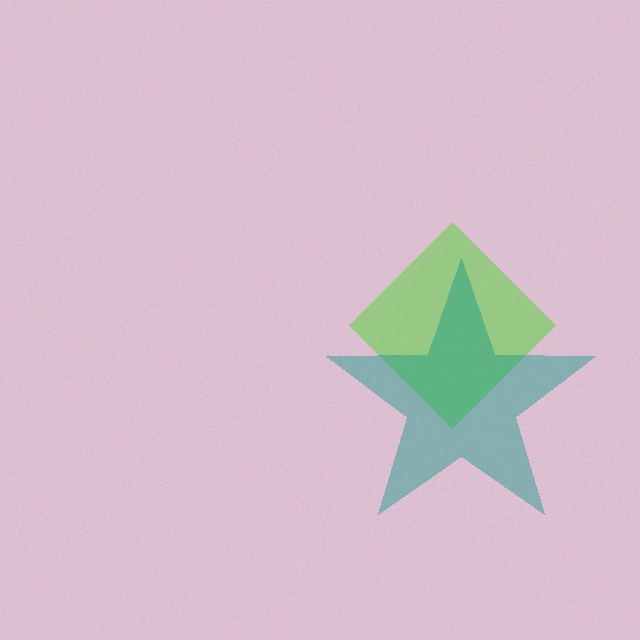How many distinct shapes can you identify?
There are 2 distinct shapes: a lime diamond, a teal star.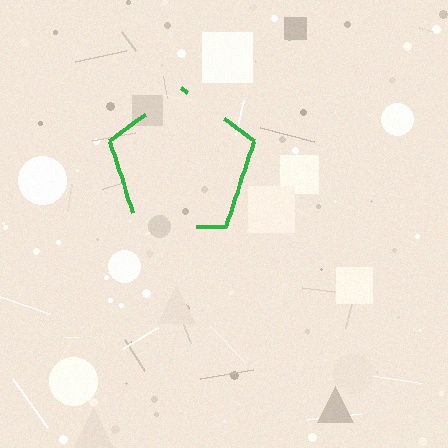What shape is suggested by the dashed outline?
The dashed outline suggests a pentagon.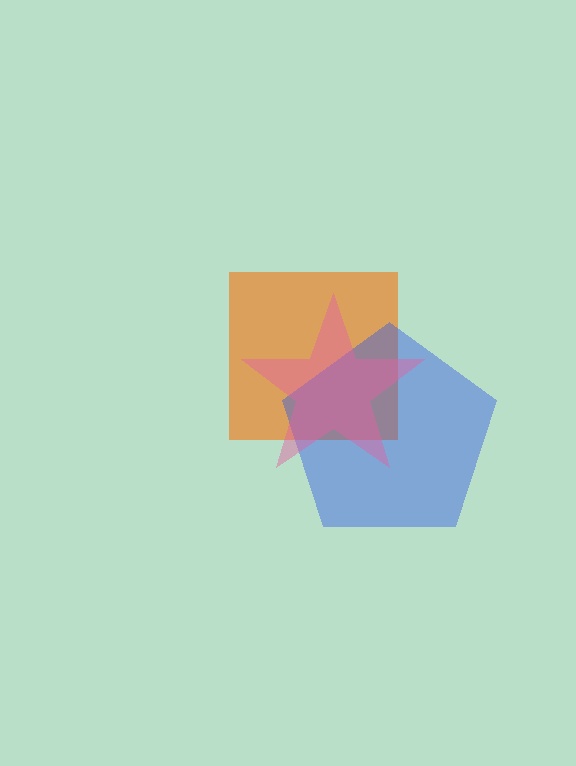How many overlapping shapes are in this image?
There are 3 overlapping shapes in the image.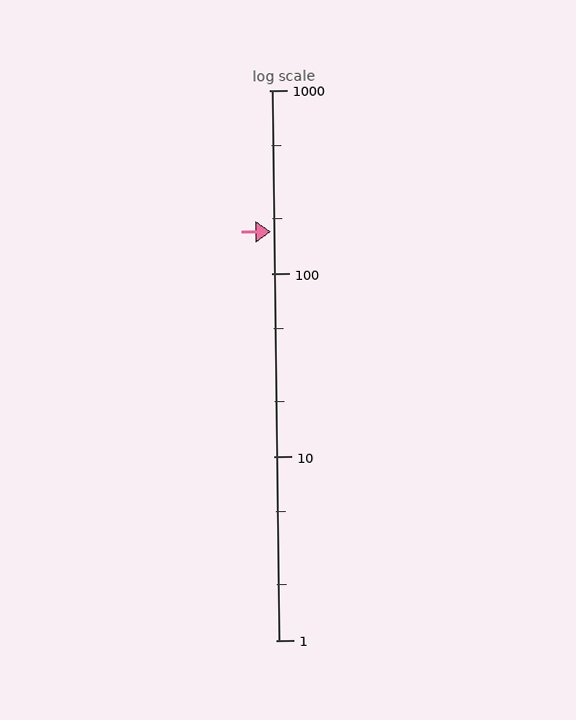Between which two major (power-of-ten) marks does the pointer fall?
The pointer is between 100 and 1000.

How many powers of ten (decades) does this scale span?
The scale spans 3 decades, from 1 to 1000.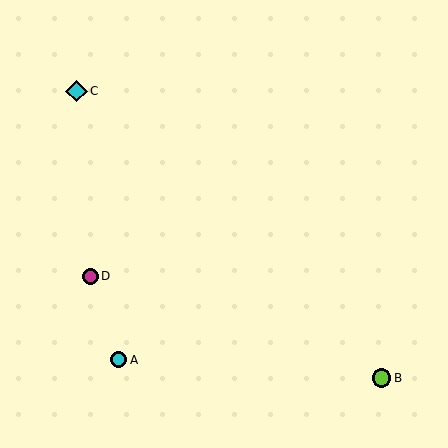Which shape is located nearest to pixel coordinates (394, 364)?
The lime circle (labeled B) at (382, 378) is nearest to that location.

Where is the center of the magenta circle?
The center of the magenta circle is at (90, 276).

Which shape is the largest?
The cyan diamond (labeled C) is the largest.